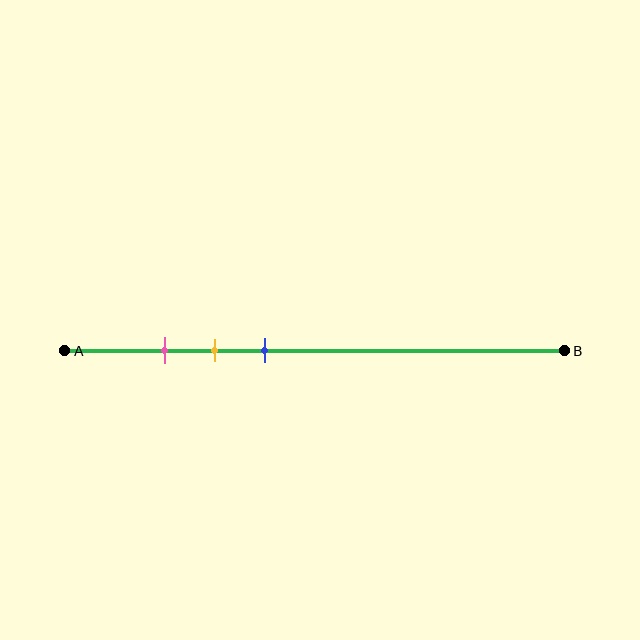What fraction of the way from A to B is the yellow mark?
The yellow mark is approximately 30% (0.3) of the way from A to B.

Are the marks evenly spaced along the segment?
Yes, the marks are approximately evenly spaced.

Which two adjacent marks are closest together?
The pink and yellow marks are the closest adjacent pair.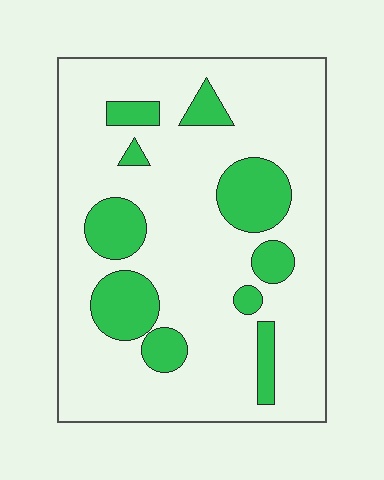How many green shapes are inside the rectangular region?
10.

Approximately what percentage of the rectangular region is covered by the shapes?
Approximately 20%.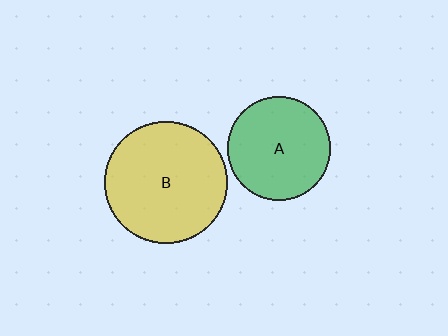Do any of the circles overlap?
No, none of the circles overlap.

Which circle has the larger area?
Circle B (yellow).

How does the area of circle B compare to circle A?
Approximately 1.4 times.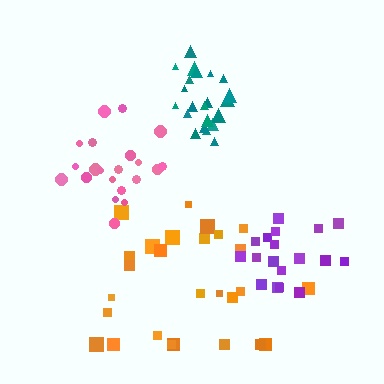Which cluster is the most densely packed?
Teal.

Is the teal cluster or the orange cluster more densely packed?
Teal.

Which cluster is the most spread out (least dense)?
Orange.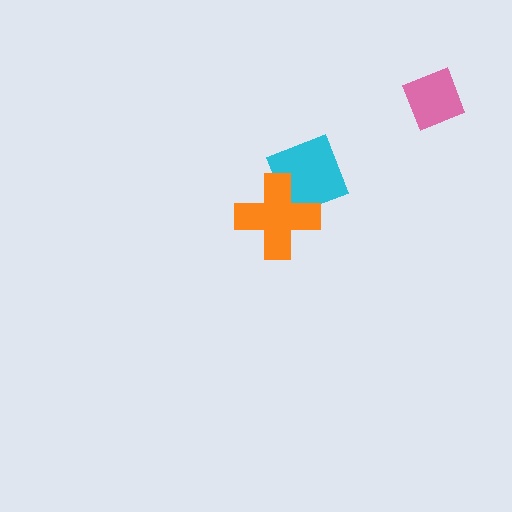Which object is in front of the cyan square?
The orange cross is in front of the cyan square.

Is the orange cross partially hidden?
No, no other shape covers it.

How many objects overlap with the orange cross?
1 object overlaps with the orange cross.